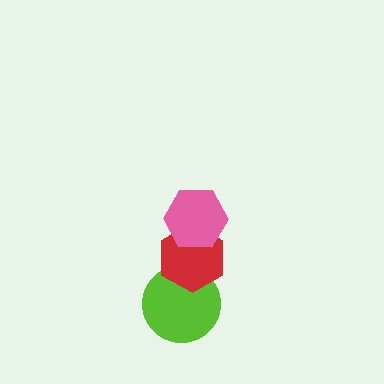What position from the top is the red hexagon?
The red hexagon is 2nd from the top.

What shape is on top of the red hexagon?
The pink hexagon is on top of the red hexagon.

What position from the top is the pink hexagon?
The pink hexagon is 1st from the top.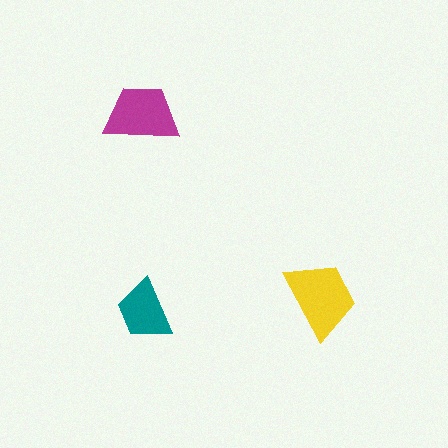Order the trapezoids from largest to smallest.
the yellow one, the magenta one, the teal one.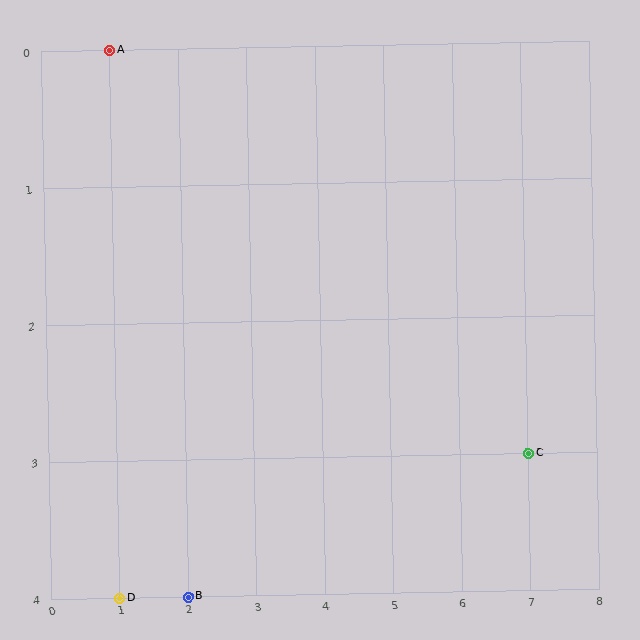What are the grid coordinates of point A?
Point A is at grid coordinates (1, 0).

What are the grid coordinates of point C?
Point C is at grid coordinates (7, 3).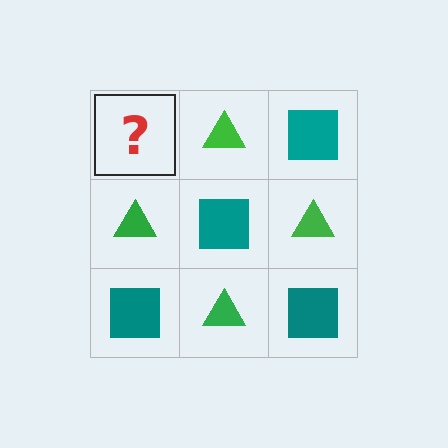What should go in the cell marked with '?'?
The missing cell should contain a teal square.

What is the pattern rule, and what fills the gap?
The rule is that it alternates teal square and green triangle in a checkerboard pattern. The gap should be filled with a teal square.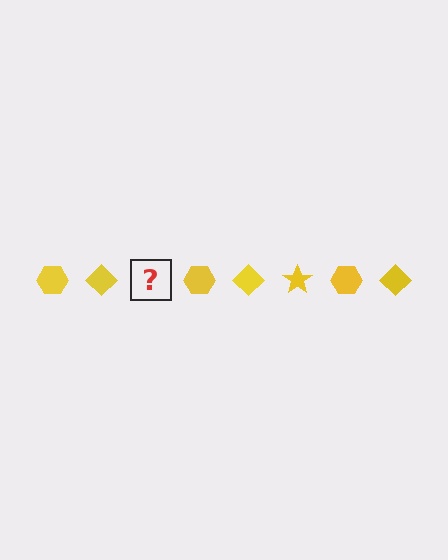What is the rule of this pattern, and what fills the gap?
The rule is that the pattern cycles through hexagon, diamond, star shapes in yellow. The gap should be filled with a yellow star.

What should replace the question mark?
The question mark should be replaced with a yellow star.